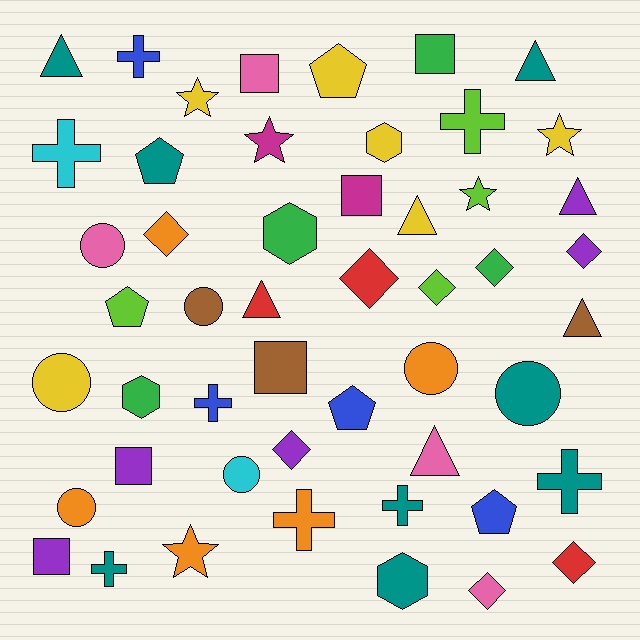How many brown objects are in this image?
There are 3 brown objects.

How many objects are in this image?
There are 50 objects.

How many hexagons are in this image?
There are 4 hexagons.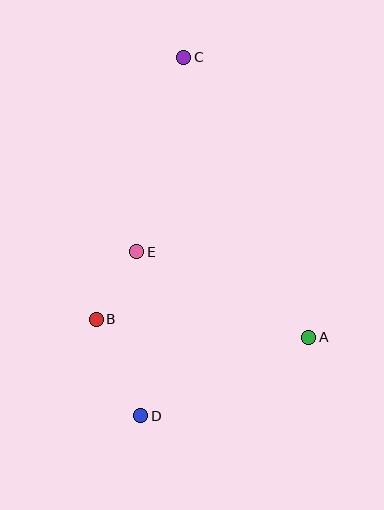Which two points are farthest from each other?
Points C and D are farthest from each other.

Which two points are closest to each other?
Points B and E are closest to each other.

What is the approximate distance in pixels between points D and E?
The distance between D and E is approximately 164 pixels.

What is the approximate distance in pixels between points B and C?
The distance between B and C is approximately 276 pixels.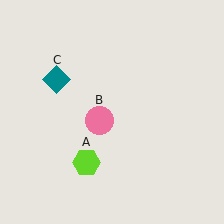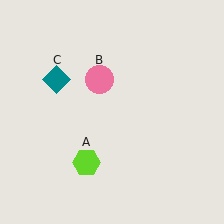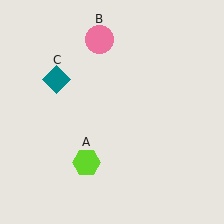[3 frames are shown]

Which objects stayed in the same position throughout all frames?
Lime hexagon (object A) and teal diamond (object C) remained stationary.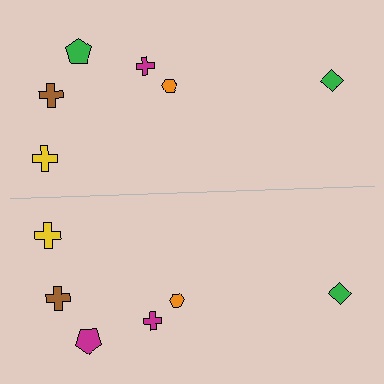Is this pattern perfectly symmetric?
No, the pattern is not perfectly symmetric. The magenta pentagon on the bottom side breaks the symmetry — its mirror counterpart is green.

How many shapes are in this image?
There are 12 shapes in this image.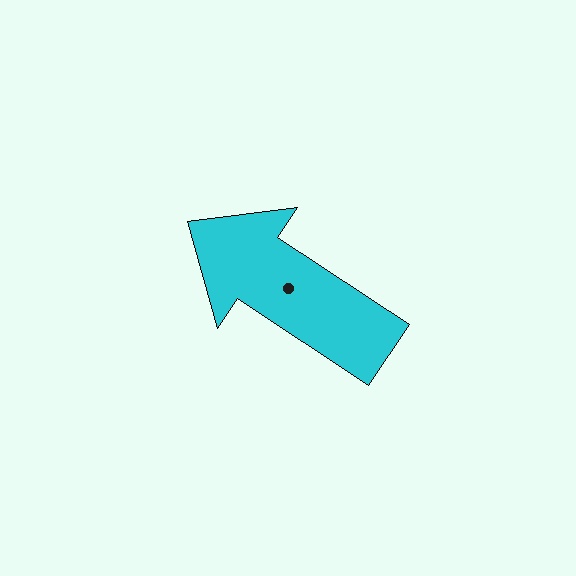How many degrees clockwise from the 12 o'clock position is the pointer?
Approximately 303 degrees.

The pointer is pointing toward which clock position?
Roughly 10 o'clock.